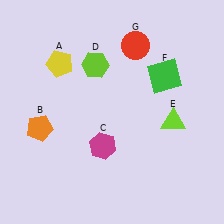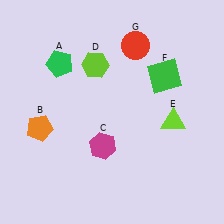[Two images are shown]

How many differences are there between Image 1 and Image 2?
There is 1 difference between the two images.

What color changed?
The pentagon (A) changed from yellow in Image 1 to green in Image 2.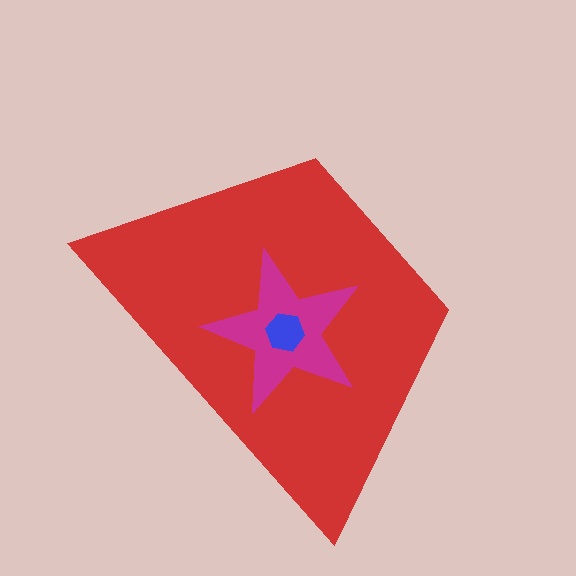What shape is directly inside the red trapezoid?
The magenta star.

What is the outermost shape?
The red trapezoid.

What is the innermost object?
The blue hexagon.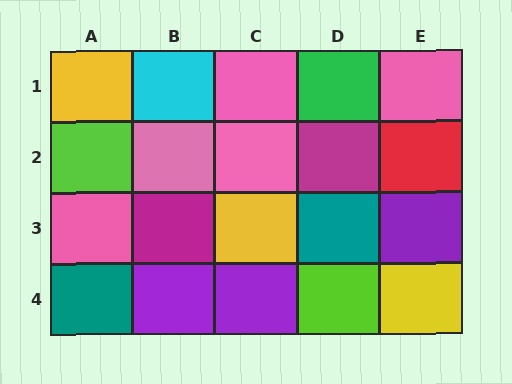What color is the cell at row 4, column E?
Yellow.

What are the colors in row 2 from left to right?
Lime, pink, pink, magenta, red.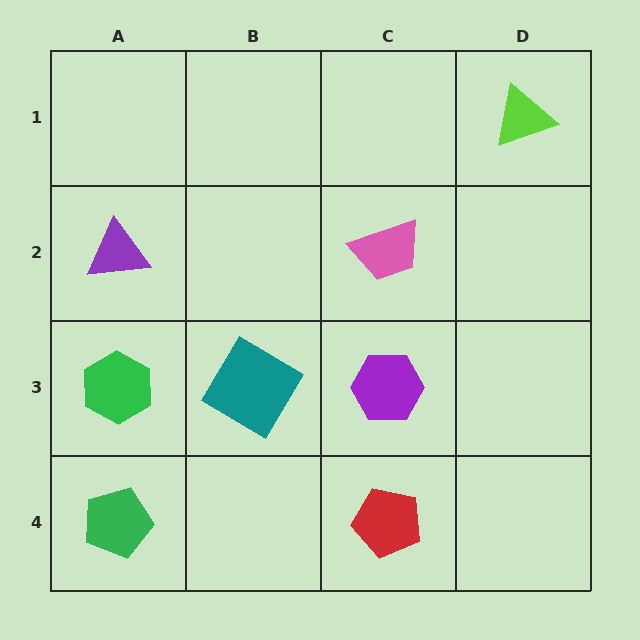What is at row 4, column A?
A green pentagon.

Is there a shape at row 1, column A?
No, that cell is empty.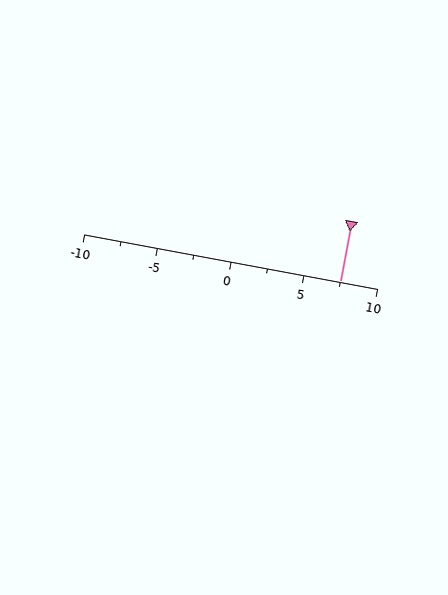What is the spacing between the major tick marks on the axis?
The major ticks are spaced 5 apart.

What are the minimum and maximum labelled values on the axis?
The axis runs from -10 to 10.